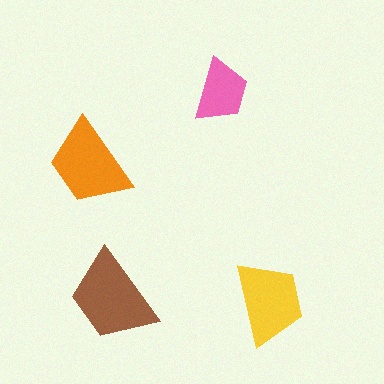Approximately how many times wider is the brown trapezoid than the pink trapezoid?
About 1.5 times wider.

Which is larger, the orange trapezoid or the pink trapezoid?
The orange one.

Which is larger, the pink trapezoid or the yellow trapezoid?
The yellow one.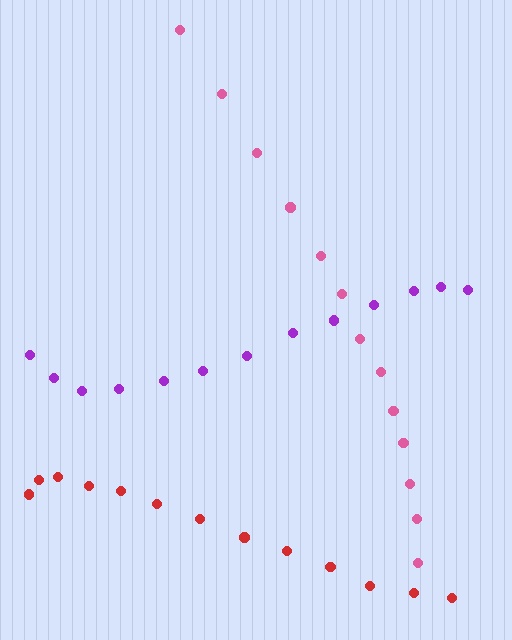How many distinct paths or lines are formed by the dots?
There are 3 distinct paths.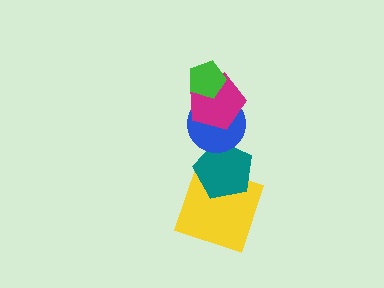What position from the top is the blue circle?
The blue circle is 3rd from the top.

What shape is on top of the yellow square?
The teal pentagon is on top of the yellow square.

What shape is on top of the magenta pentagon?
The green pentagon is on top of the magenta pentagon.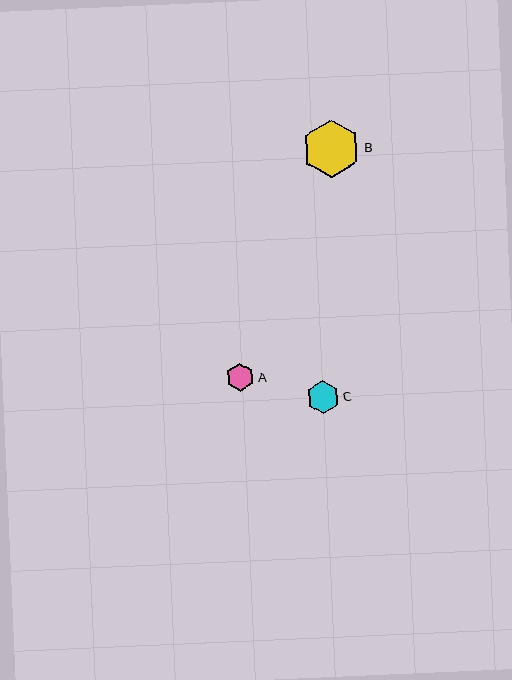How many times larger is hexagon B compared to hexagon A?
Hexagon B is approximately 2.1 times the size of hexagon A.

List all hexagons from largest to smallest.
From largest to smallest: B, C, A.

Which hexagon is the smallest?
Hexagon A is the smallest with a size of approximately 28 pixels.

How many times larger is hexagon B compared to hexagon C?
Hexagon B is approximately 1.8 times the size of hexagon C.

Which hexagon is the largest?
Hexagon B is the largest with a size of approximately 58 pixels.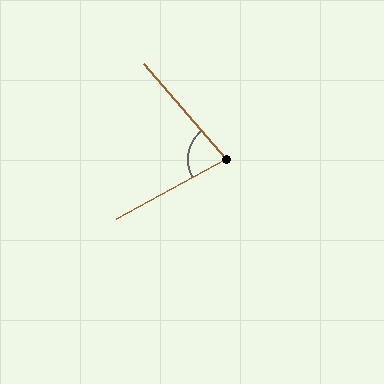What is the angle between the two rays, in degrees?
Approximately 78 degrees.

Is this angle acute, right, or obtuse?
It is acute.